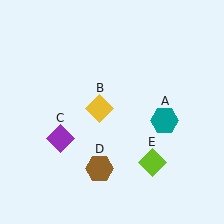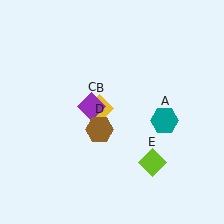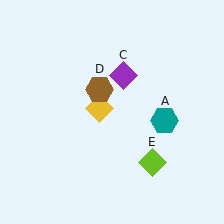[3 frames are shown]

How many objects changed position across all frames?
2 objects changed position: purple diamond (object C), brown hexagon (object D).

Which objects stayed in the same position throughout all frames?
Teal hexagon (object A) and yellow diamond (object B) and lime diamond (object E) remained stationary.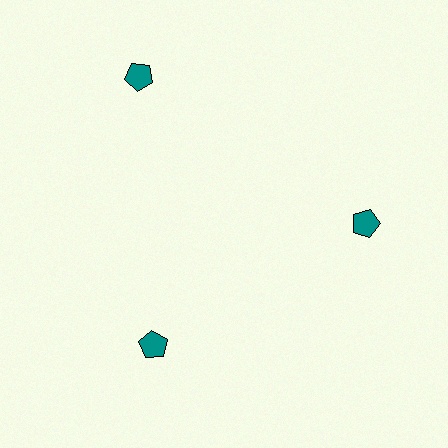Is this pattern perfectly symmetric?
No. The 3 teal pentagons are arranged in a ring, but one element near the 11 o'clock position is pushed outward from the center, breaking the 3-fold rotational symmetry.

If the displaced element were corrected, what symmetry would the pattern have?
It would have 3-fold rotational symmetry — the pattern would map onto itself every 120 degrees.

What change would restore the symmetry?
The symmetry would be restored by moving it inward, back onto the ring so that all 3 pentagons sit at equal angles and equal distance from the center.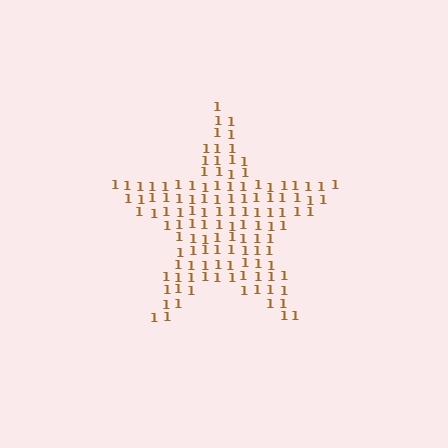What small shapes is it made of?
It is made of small digit 1's.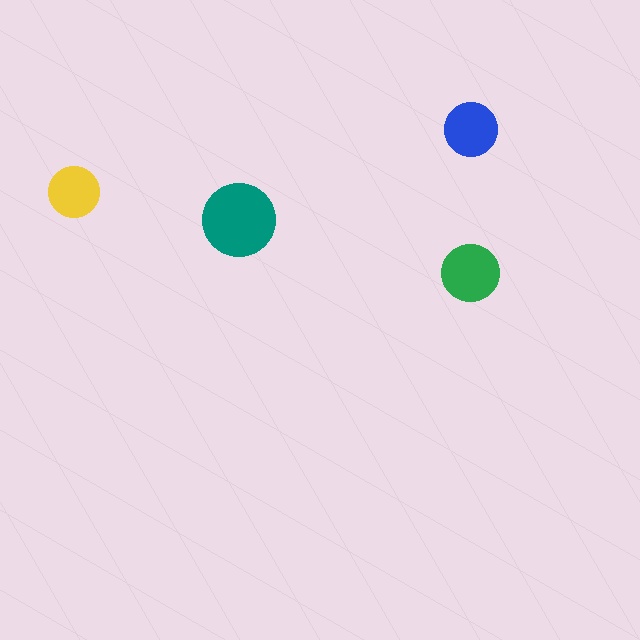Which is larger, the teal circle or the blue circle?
The teal one.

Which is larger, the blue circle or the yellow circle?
The blue one.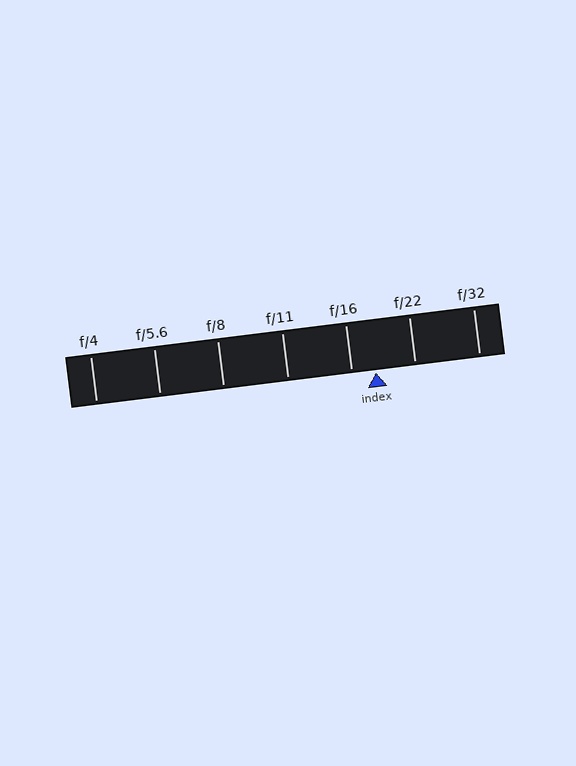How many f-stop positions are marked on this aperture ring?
There are 7 f-stop positions marked.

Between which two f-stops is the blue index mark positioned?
The index mark is between f/16 and f/22.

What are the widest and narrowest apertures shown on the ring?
The widest aperture shown is f/4 and the narrowest is f/32.